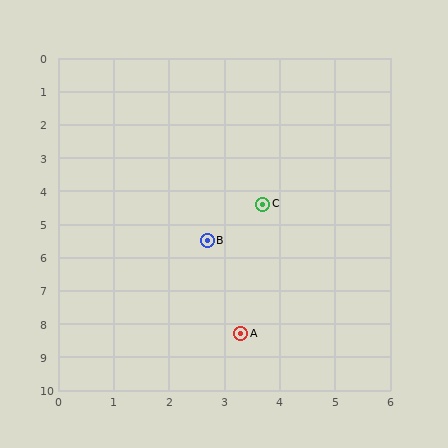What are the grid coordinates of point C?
Point C is at approximately (3.7, 4.4).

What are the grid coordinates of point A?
Point A is at approximately (3.3, 8.3).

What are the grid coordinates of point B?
Point B is at approximately (2.7, 5.5).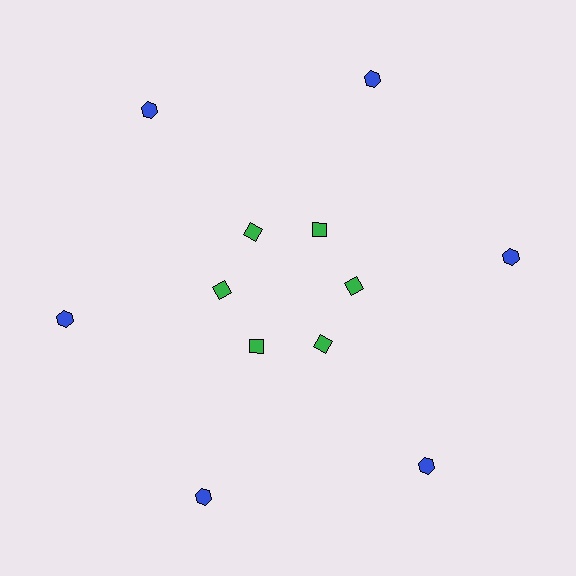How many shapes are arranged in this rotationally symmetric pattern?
There are 12 shapes, arranged in 6 groups of 2.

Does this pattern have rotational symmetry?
Yes, this pattern has 6-fold rotational symmetry. It looks the same after rotating 60 degrees around the center.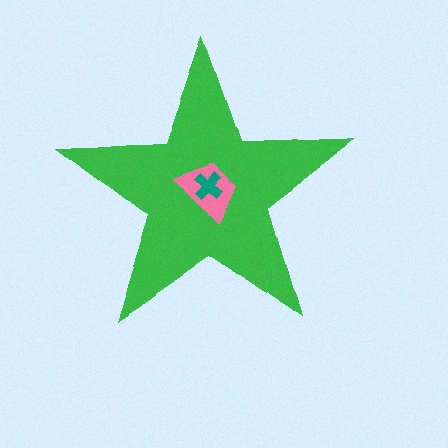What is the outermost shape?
The green star.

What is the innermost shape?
The teal cross.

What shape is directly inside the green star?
The pink trapezoid.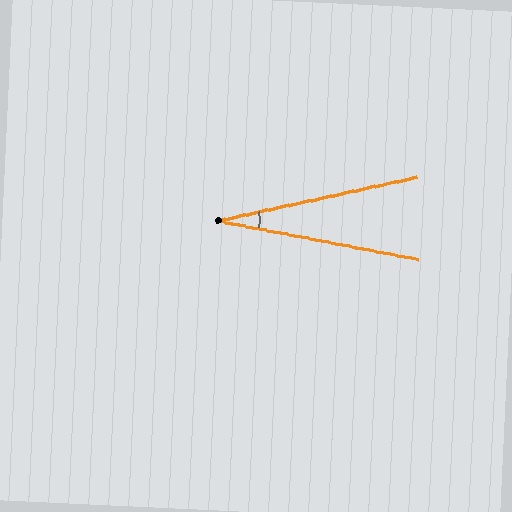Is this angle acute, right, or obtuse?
It is acute.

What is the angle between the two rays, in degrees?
Approximately 23 degrees.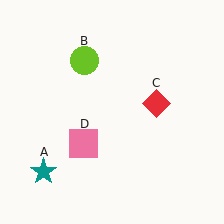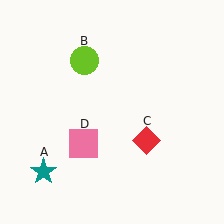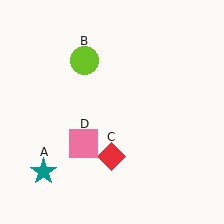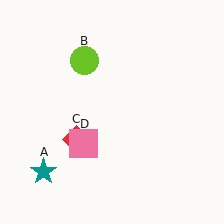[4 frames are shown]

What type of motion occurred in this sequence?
The red diamond (object C) rotated clockwise around the center of the scene.